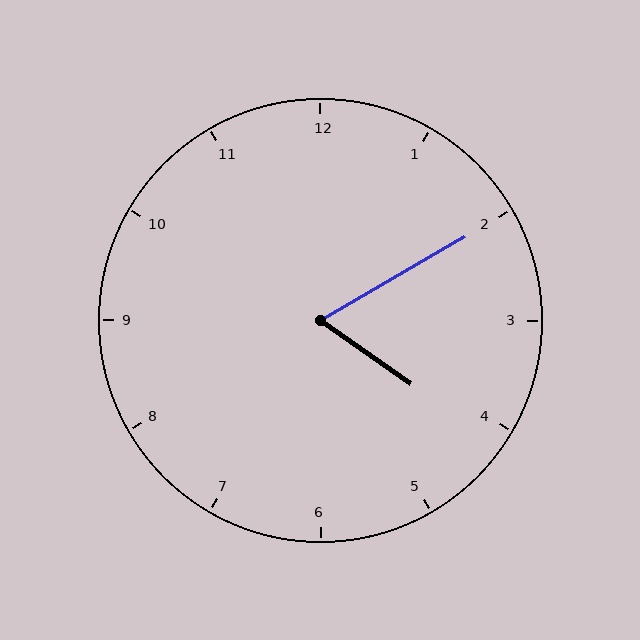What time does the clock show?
4:10.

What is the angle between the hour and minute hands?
Approximately 65 degrees.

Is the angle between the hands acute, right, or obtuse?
It is acute.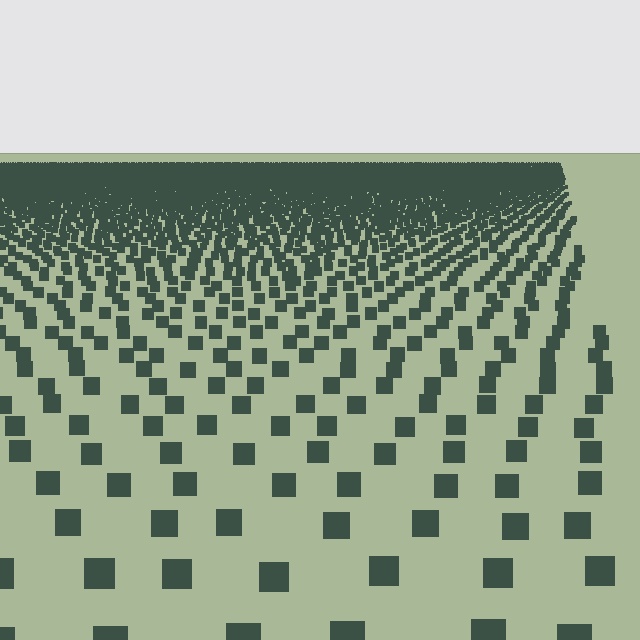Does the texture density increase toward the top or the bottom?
Density increases toward the top.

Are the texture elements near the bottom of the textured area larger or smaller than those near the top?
Larger. Near the bottom, elements are closer to the viewer and appear at a bigger on-screen size.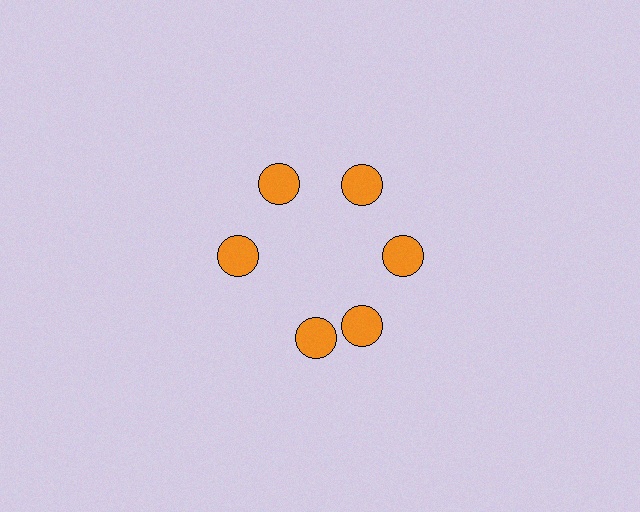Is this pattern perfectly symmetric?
No. The 6 orange circles are arranged in a ring, but one element near the 7 o'clock position is rotated out of alignment along the ring, breaking the 6-fold rotational symmetry.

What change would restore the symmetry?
The symmetry would be restored by rotating it back into even spacing with its neighbors so that all 6 circles sit at equal angles and equal distance from the center.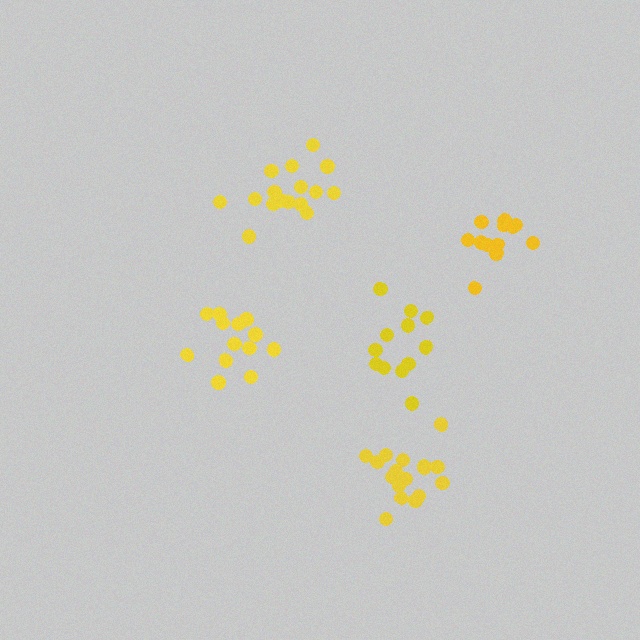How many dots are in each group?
Group 1: 13 dots, Group 2: 16 dots, Group 3: 17 dots, Group 4: 13 dots, Group 5: 12 dots (71 total).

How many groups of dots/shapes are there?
There are 5 groups.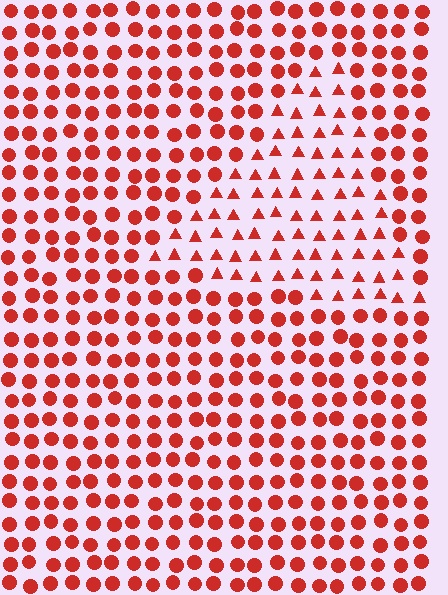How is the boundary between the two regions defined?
The boundary is defined by a change in element shape: triangles inside vs. circles outside. All elements share the same color and spacing.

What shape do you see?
I see a triangle.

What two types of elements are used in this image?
The image uses triangles inside the triangle region and circles outside it.